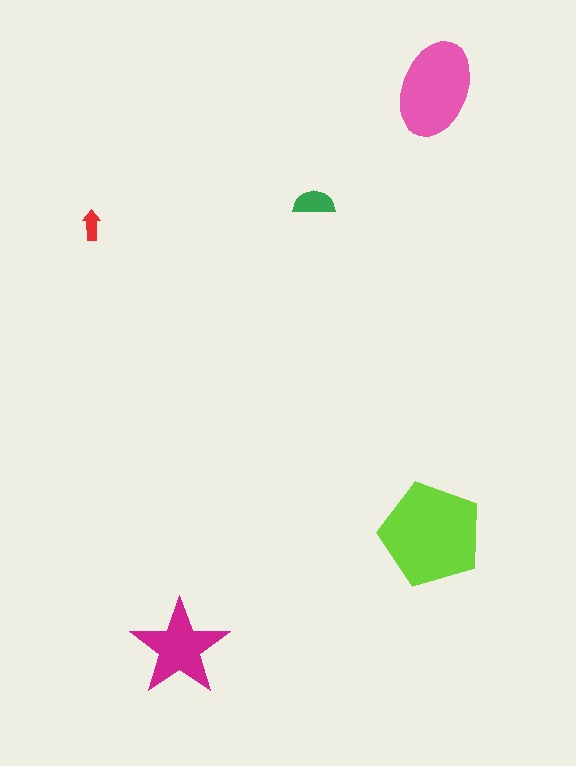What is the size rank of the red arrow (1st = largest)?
5th.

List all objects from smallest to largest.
The red arrow, the green semicircle, the magenta star, the pink ellipse, the lime pentagon.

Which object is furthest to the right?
The pink ellipse is rightmost.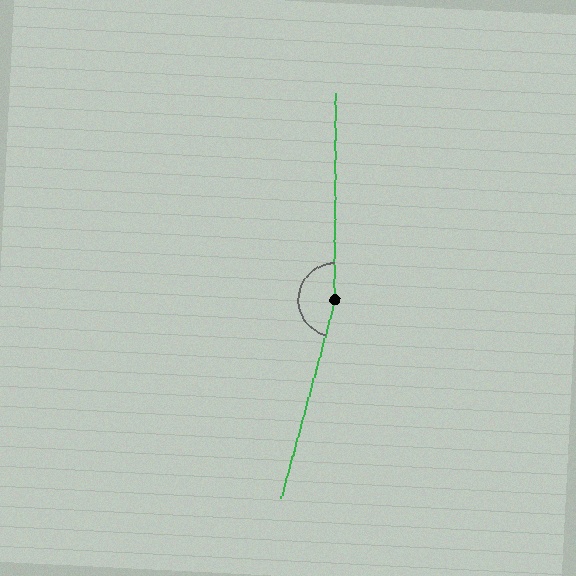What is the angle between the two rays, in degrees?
Approximately 165 degrees.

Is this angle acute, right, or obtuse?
It is obtuse.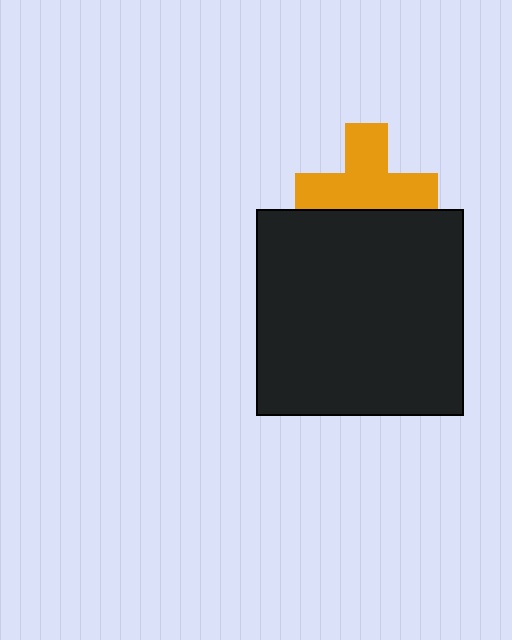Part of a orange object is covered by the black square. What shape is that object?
It is a cross.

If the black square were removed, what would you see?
You would see the complete orange cross.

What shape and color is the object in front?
The object in front is a black square.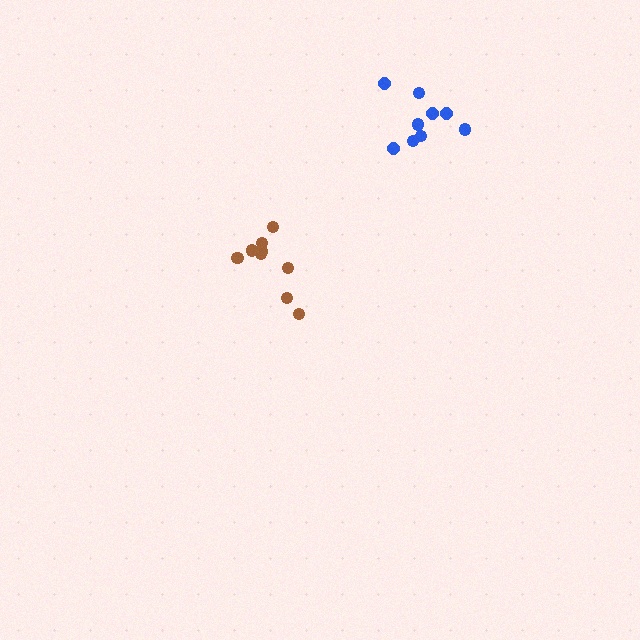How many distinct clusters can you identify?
There are 2 distinct clusters.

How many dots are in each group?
Group 1: 9 dots, Group 2: 9 dots (18 total).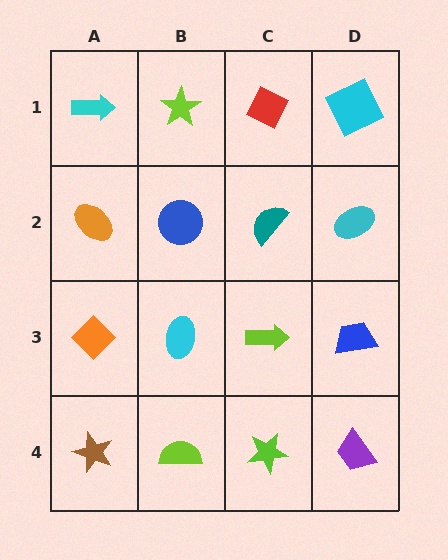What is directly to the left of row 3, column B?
An orange diamond.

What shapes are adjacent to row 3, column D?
A cyan ellipse (row 2, column D), a purple trapezoid (row 4, column D), a lime arrow (row 3, column C).